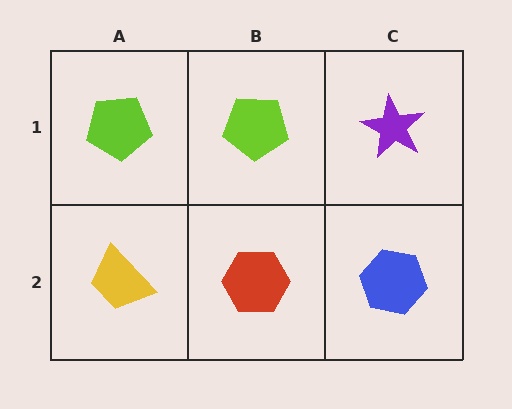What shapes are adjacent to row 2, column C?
A purple star (row 1, column C), a red hexagon (row 2, column B).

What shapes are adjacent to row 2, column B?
A lime pentagon (row 1, column B), a yellow trapezoid (row 2, column A), a blue hexagon (row 2, column C).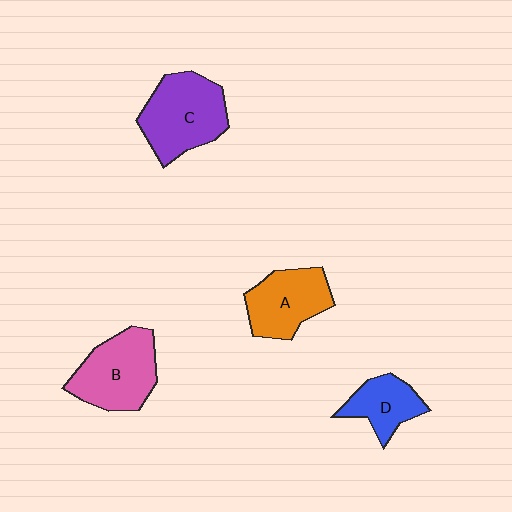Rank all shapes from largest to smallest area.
From largest to smallest: C (purple), B (pink), A (orange), D (blue).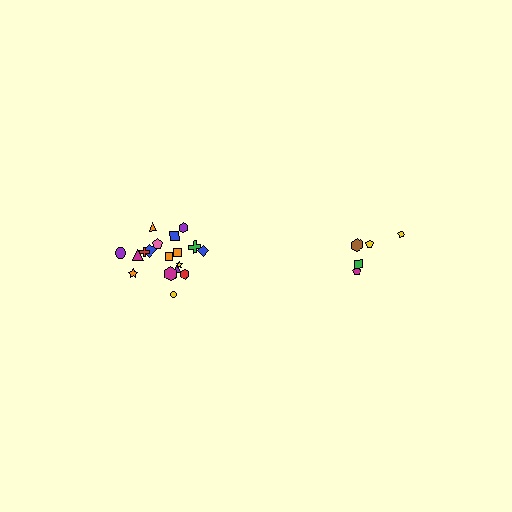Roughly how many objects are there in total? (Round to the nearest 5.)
Roughly 25 objects in total.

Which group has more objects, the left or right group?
The left group.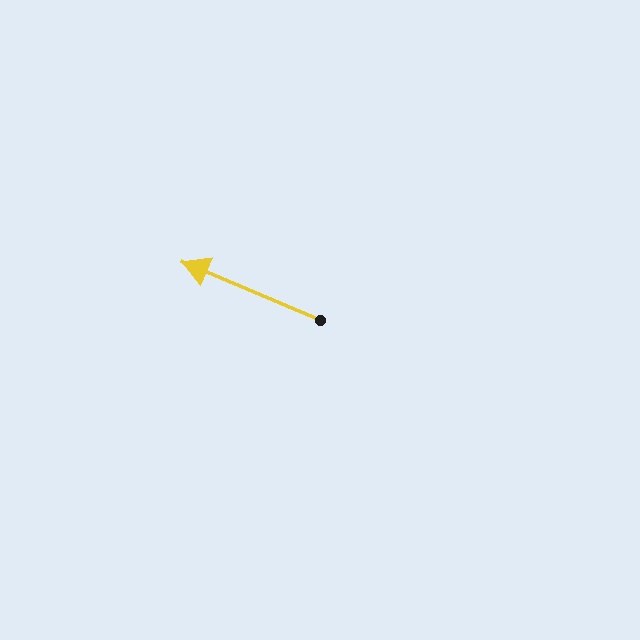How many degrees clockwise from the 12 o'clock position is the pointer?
Approximately 293 degrees.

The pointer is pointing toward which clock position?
Roughly 10 o'clock.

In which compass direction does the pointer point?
Northwest.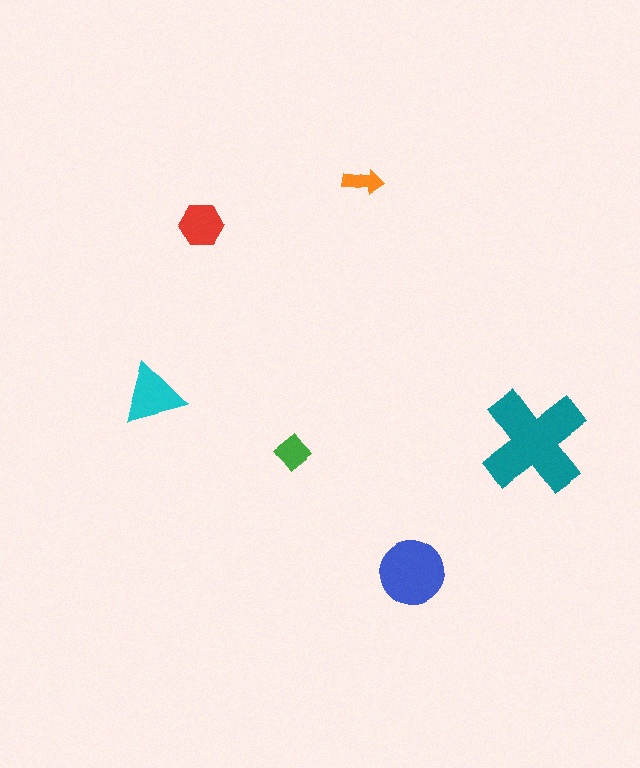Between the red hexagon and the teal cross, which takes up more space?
The teal cross.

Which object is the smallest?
The orange arrow.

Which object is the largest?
The teal cross.